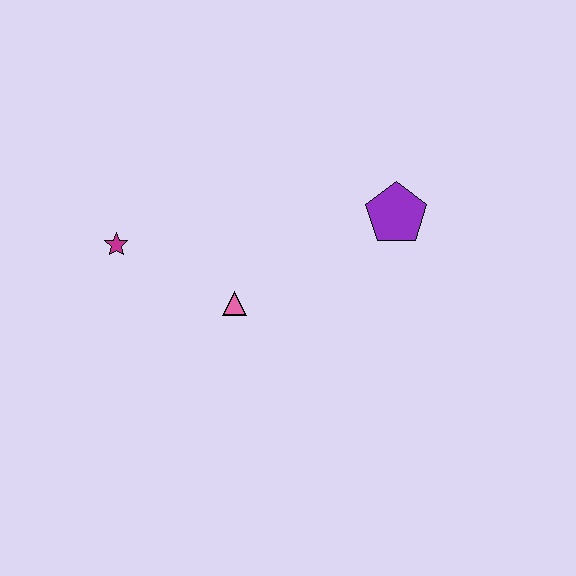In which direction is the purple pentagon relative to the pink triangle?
The purple pentagon is to the right of the pink triangle.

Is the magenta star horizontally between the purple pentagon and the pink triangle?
No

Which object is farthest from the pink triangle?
The purple pentagon is farthest from the pink triangle.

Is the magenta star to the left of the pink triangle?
Yes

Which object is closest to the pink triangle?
The magenta star is closest to the pink triangle.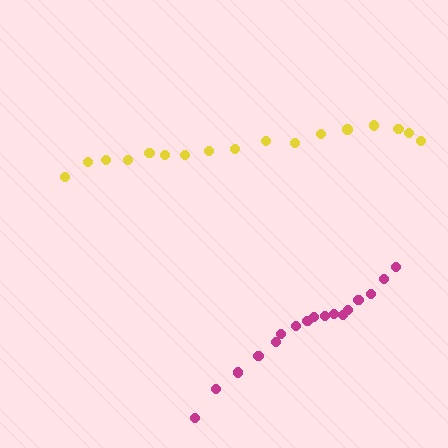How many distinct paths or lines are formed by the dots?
There are 2 distinct paths.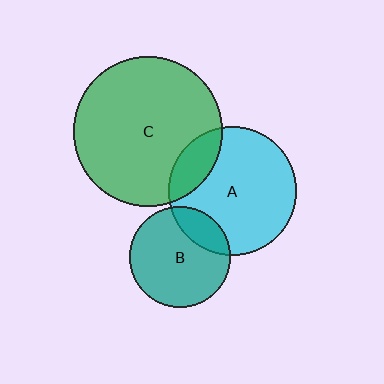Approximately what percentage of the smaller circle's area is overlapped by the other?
Approximately 20%.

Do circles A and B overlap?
Yes.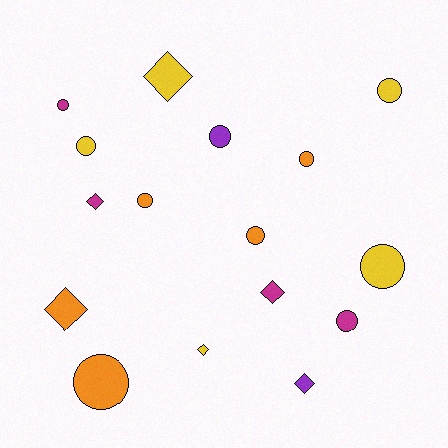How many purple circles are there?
There is 1 purple circle.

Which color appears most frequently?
Yellow, with 5 objects.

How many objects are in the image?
There are 16 objects.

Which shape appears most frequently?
Circle, with 10 objects.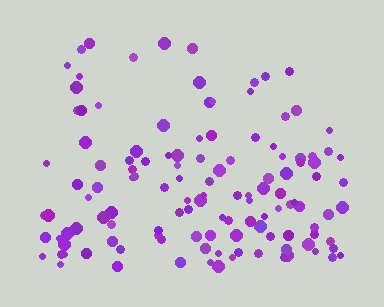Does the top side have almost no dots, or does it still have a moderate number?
Still a moderate number, just noticeably fewer than the bottom.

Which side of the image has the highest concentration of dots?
The bottom.